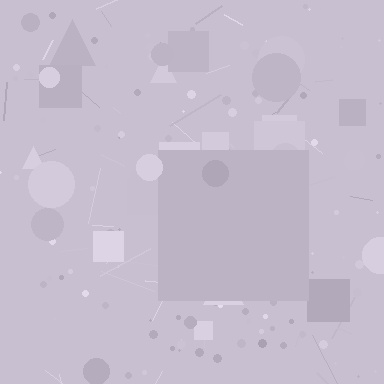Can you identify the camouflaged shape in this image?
The camouflaged shape is a square.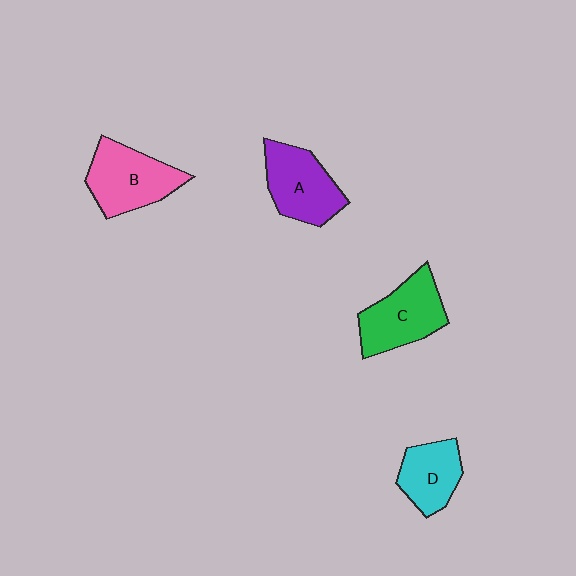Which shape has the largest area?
Shape B (pink).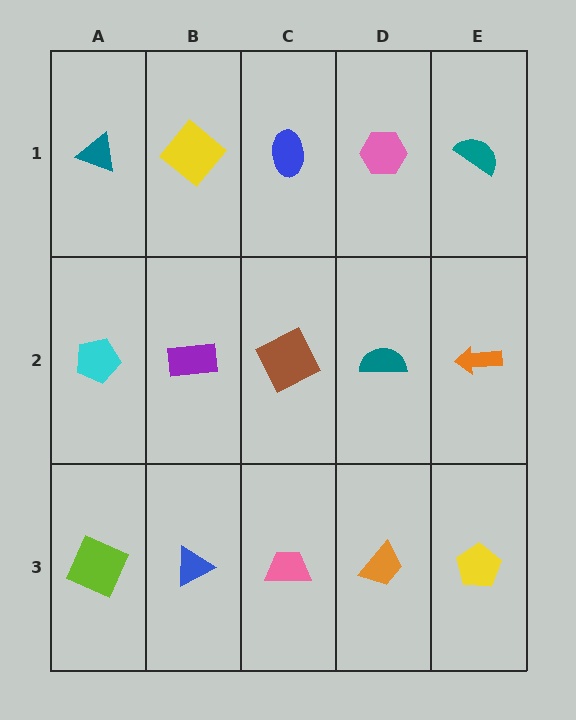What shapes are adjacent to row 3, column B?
A purple rectangle (row 2, column B), a lime square (row 3, column A), a pink trapezoid (row 3, column C).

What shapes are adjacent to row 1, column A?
A cyan pentagon (row 2, column A), a yellow diamond (row 1, column B).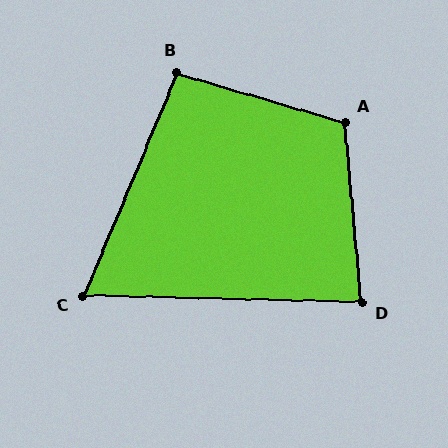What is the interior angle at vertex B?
Approximately 96 degrees (obtuse).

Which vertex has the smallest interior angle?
C, at approximately 69 degrees.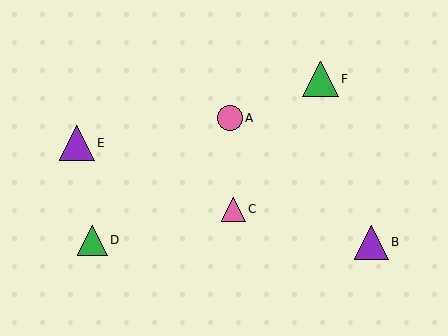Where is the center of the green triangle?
The center of the green triangle is at (93, 240).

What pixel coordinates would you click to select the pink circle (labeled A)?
Click at (230, 118) to select the pink circle A.